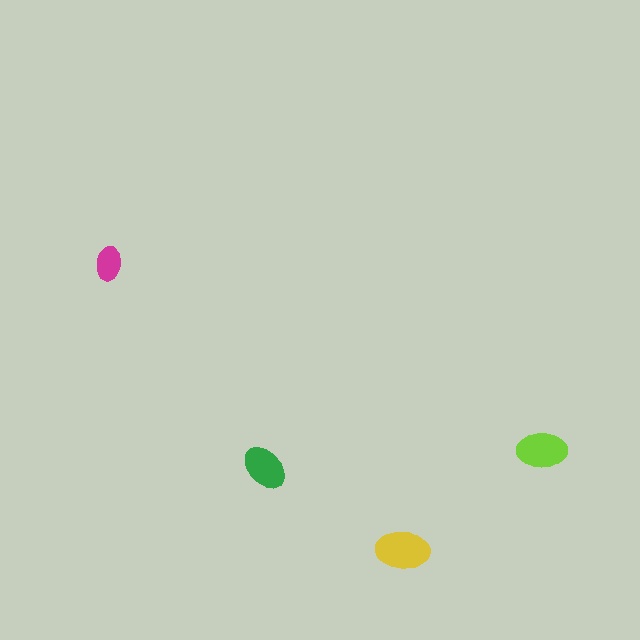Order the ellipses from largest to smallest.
the yellow one, the lime one, the green one, the magenta one.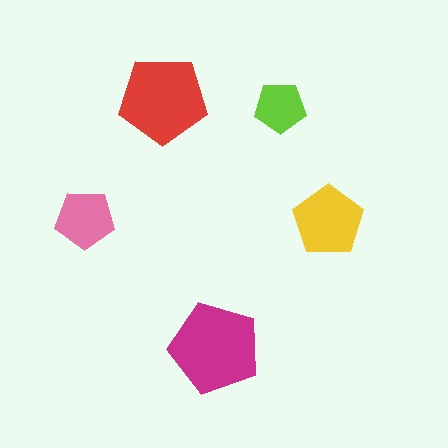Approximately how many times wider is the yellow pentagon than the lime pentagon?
About 1.5 times wider.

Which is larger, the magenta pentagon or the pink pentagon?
The magenta one.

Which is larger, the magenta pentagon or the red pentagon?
The magenta one.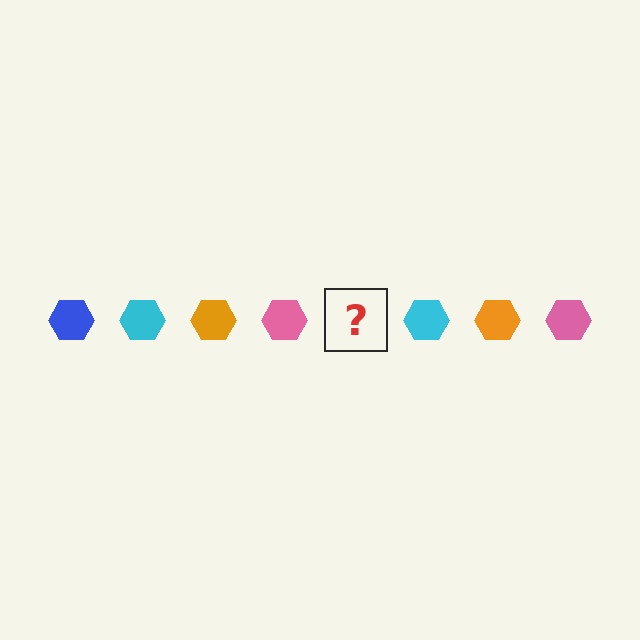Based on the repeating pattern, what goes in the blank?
The blank should be a blue hexagon.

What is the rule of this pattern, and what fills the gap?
The rule is that the pattern cycles through blue, cyan, orange, pink hexagons. The gap should be filled with a blue hexagon.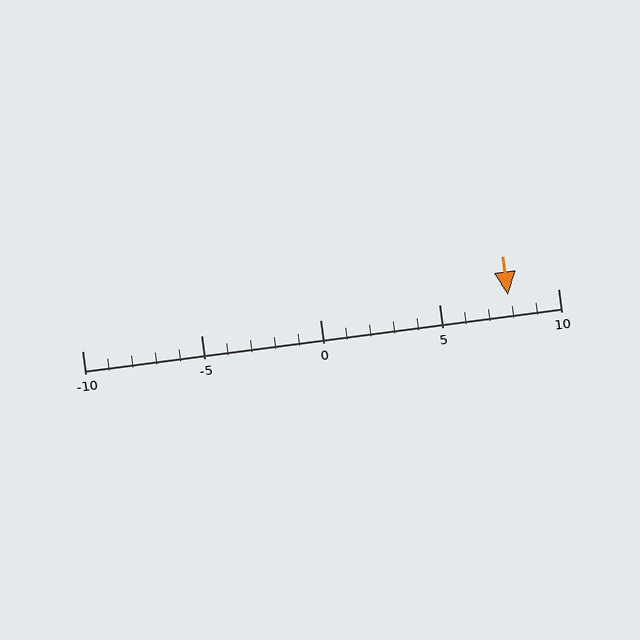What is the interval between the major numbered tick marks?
The major tick marks are spaced 5 units apart.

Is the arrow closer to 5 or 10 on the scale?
The arrow is closer to 10.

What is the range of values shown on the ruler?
The ruler shows values from -10 to 10.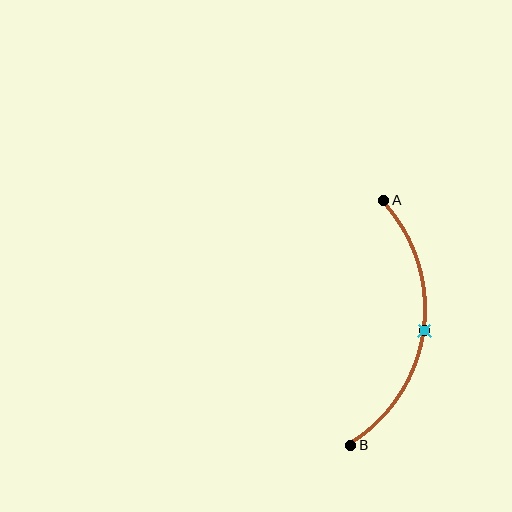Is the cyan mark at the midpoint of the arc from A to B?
Yes. The cyan mark lies on the arc at equal arc-length from both A and B — it is the arc midpoint.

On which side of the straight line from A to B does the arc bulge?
The arc bulges to the right of the straight line connecting A and B.